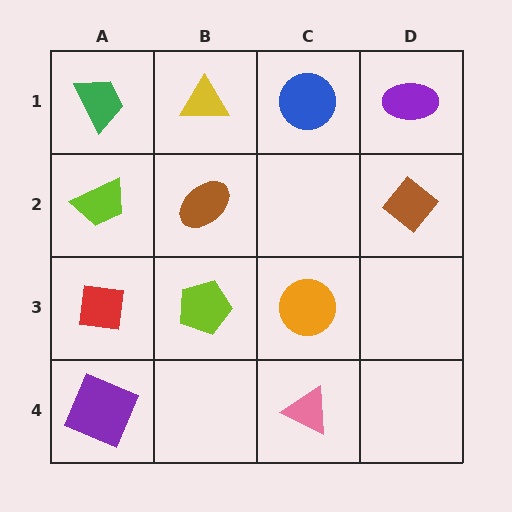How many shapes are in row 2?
3 shapes.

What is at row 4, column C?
A pink triangle.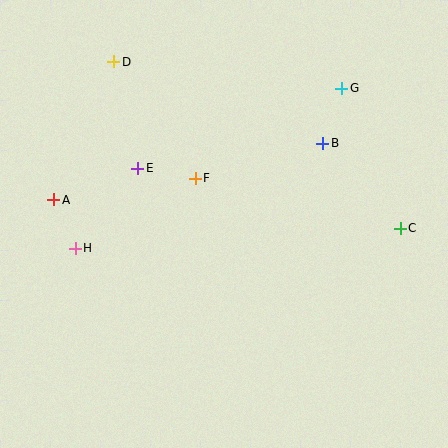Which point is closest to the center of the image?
Point F at (195, 178) is closest to the center.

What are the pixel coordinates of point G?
Point G is at (342, 88).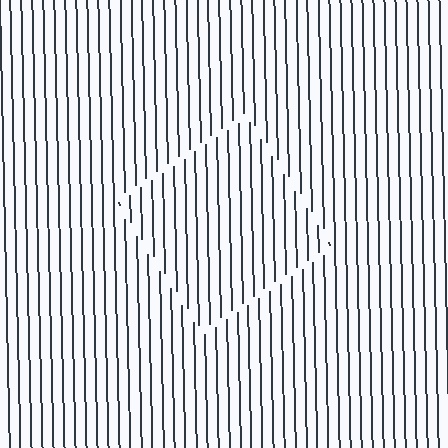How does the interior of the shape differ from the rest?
The interior of the shape contains the same grating, shifted by half a period — the contour is defined by the phase discontinuity where line-ends from the inner and outer gratings abut.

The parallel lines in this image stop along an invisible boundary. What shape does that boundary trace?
An illusory square. The interior of the shape contains the same grating, shifted by half a period — the contour is defined by the phase discontinuity where line-ends from the inner and outer gratings abut.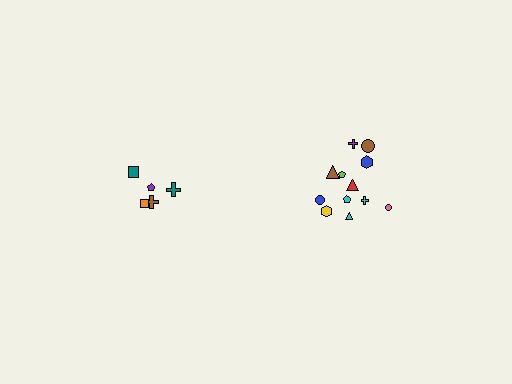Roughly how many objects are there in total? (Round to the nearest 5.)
Roughly 15 objects in total.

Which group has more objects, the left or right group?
The right group.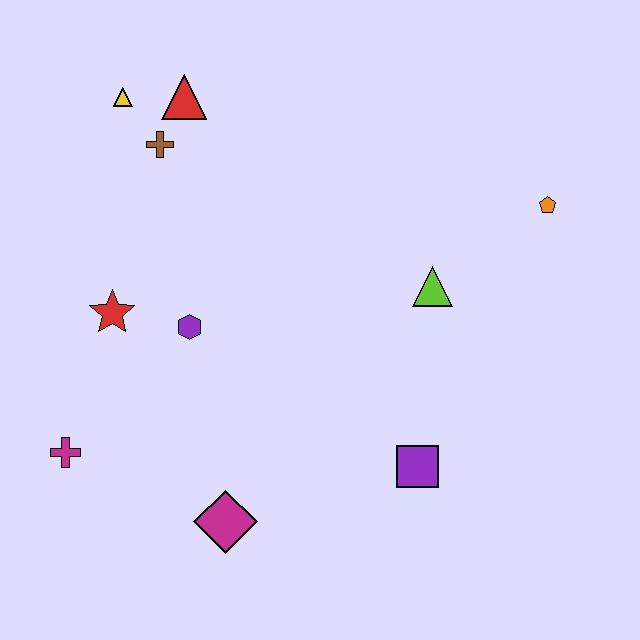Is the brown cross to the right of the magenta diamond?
No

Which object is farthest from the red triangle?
The purple square is farthest from the red triangle.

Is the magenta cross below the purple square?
No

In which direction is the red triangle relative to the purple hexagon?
The red triangle is above the purple hexagon.